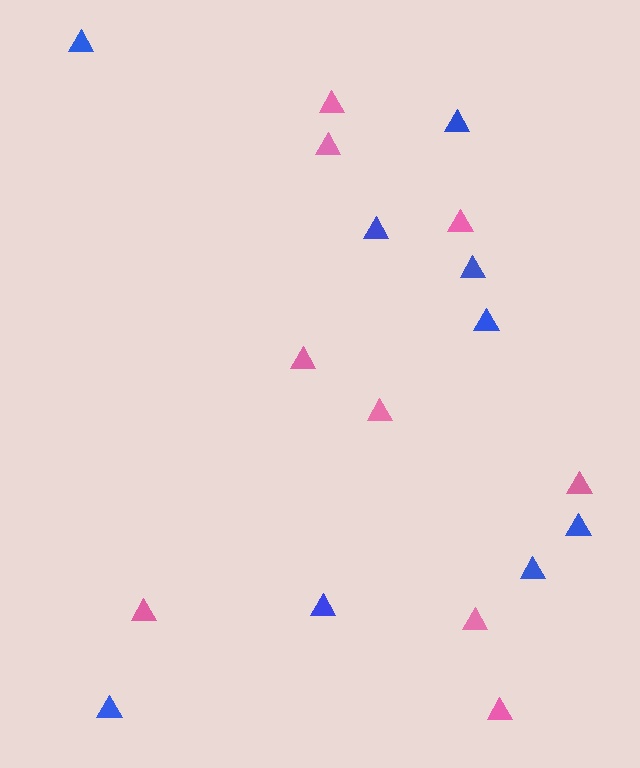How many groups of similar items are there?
There are 2 groups: one group of pink triangles (9) and one group of blue triangles (9).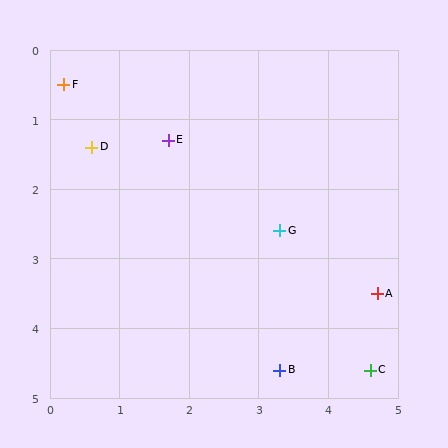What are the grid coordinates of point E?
Point E is at approximately (1.7, 1.3).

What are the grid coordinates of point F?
Point F is at approximately (0.2, 0.5).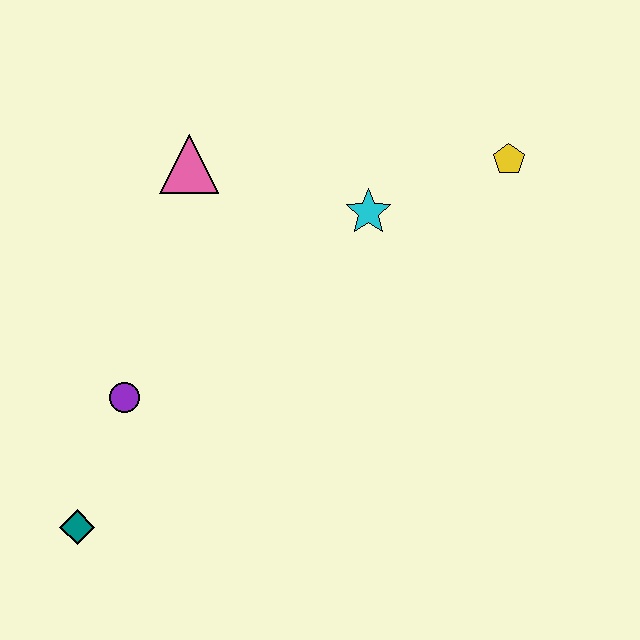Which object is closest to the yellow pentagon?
The cyan star is closest to the yellow pentagon.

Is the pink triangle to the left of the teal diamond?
No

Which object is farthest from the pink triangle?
The teal diamond is farthest from the pink triangle.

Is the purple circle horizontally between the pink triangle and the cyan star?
No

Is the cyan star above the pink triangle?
No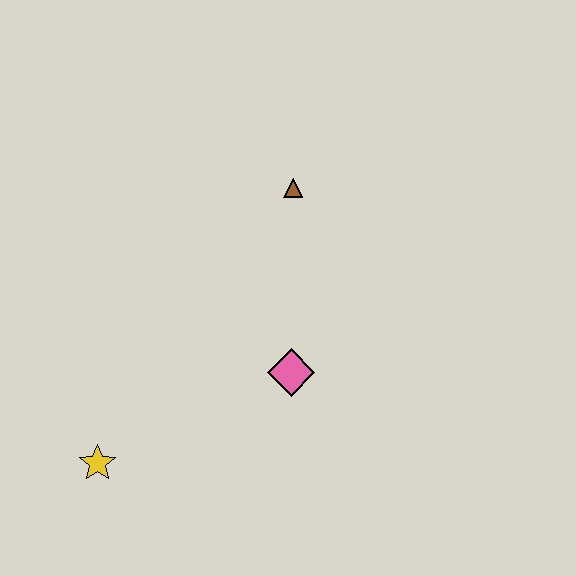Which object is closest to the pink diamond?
The brown triangle is closest to the pink diamond.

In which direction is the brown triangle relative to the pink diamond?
The brown triangle is above the pink diamond.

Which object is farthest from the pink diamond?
The yellow star is farthest from the pink diamond.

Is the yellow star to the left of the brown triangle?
Yes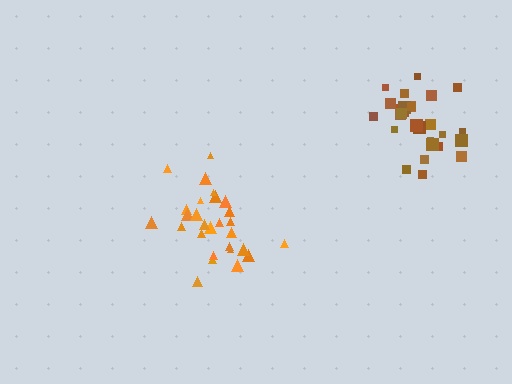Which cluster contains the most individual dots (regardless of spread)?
Orange (28).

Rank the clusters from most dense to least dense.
brown, orange.